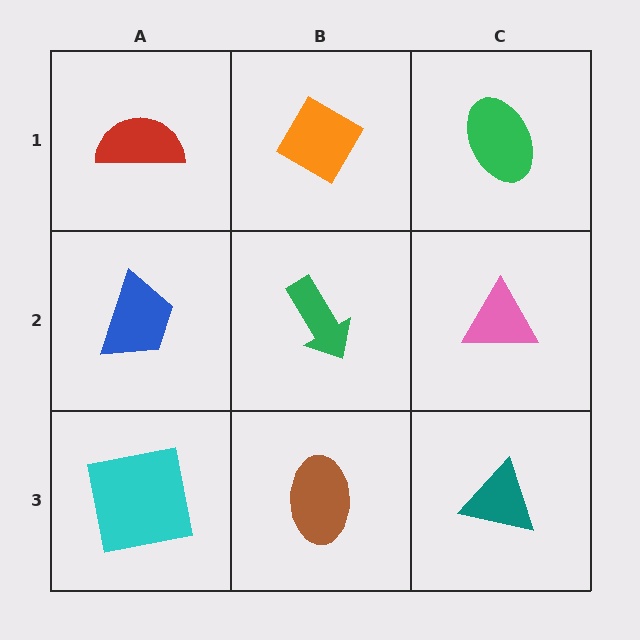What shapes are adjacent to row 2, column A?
A red semicircle (row 1, column A), a cyan square (row 3, column A), a green arrow (row 2, column B).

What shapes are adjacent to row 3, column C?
A pink triangle (row 2, column C), a brown ellipse (row 3, column B).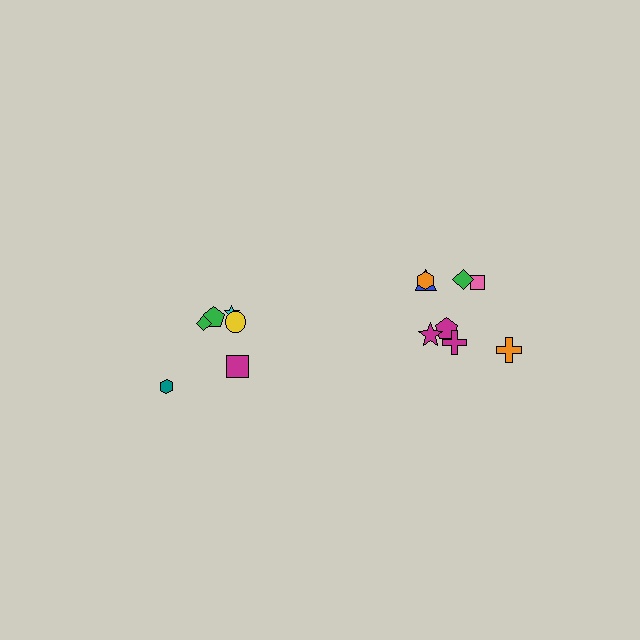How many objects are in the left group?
There are 6 objects.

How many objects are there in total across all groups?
There are 14 objects.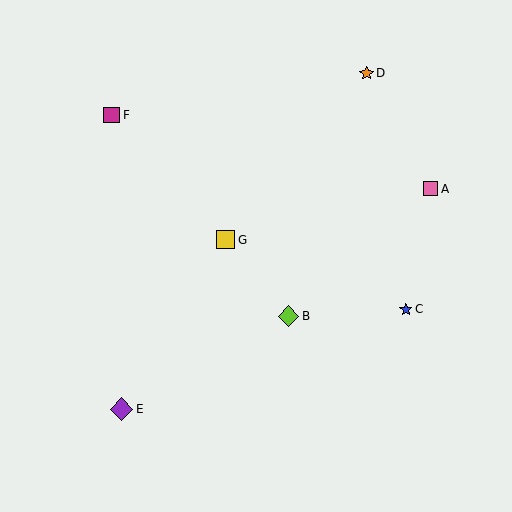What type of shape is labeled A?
Shape A is a pink square.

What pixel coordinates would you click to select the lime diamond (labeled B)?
Click at (289, 316) to select the lime diamond B.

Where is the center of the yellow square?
The center of the yellow square is at (226, 240).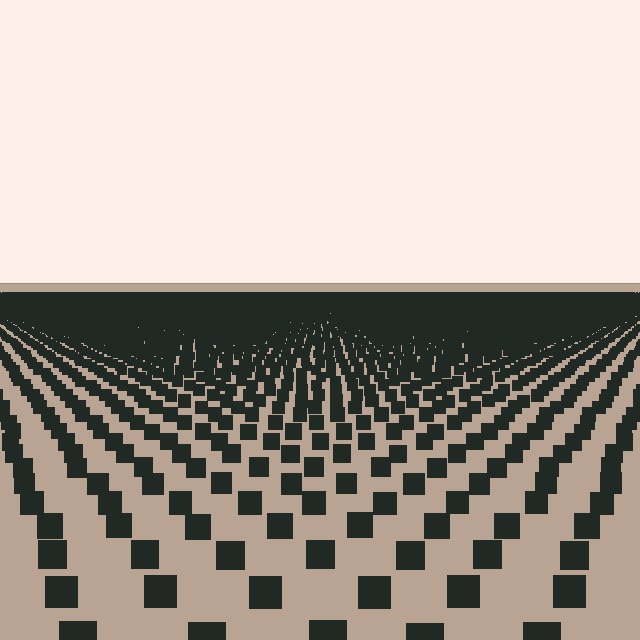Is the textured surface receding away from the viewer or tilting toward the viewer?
The surface is receding away from the viewer. Texture elements get smaller and denser toward the top.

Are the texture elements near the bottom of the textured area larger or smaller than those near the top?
Larger. Near the bottom, elements are closer to the viewer and appear at a bigger on-screen size.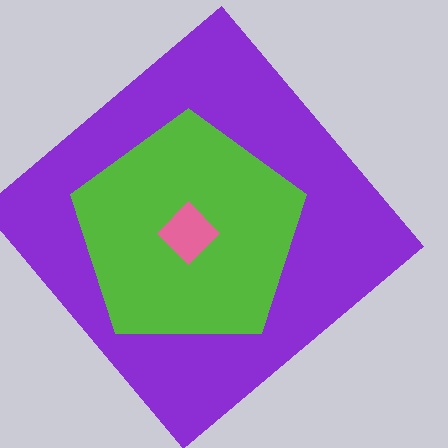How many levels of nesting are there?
3.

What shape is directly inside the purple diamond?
The lime pentagon.